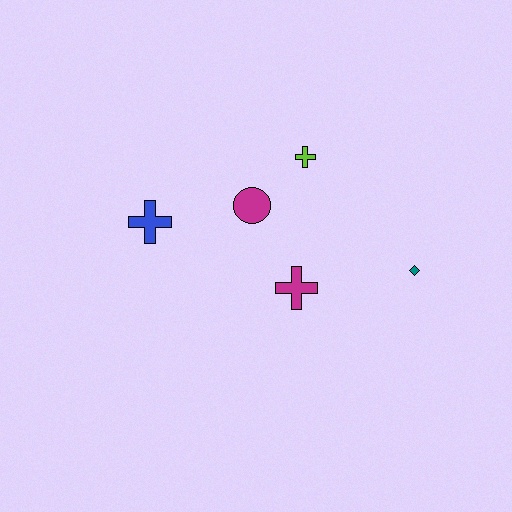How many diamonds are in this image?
There is 1 diamond.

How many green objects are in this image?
There are no green objects.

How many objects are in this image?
There are 5 objects.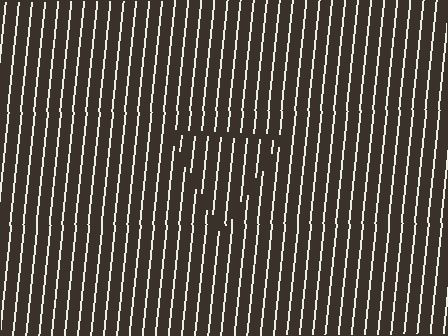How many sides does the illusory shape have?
3 sides — the line-ends trace a triangle.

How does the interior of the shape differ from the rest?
The interior of the shape contains the same grating, shifted by half a period — the contour is defined by the phase discontinuity where line-ends from the inner and outer gratings abut.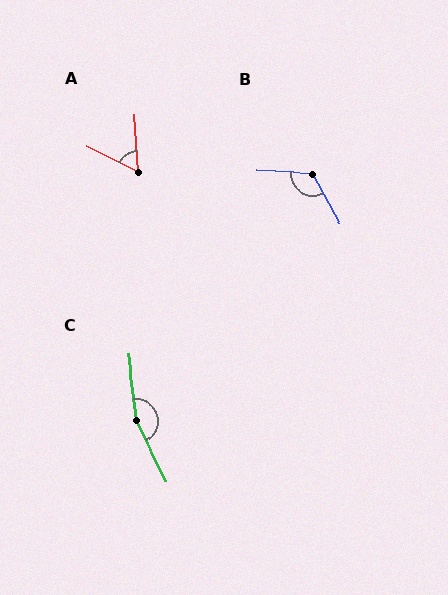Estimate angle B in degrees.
Approximately 122 degrees.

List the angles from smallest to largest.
A (60°), B (122°), C (161°).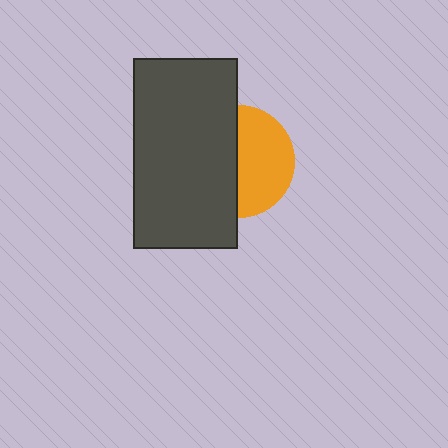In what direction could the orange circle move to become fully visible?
The orange circle could move right. That would shift it out from behind the dark gray rectangle entirely.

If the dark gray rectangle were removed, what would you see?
You would see the complete orange circle.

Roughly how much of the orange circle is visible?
About half of it is visible (roughly 51%).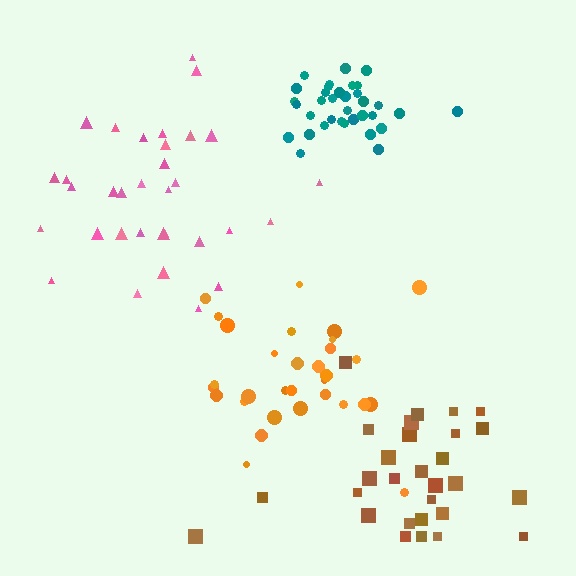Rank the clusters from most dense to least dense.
teal, orange, brown, pink.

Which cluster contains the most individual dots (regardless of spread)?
Teal (35).